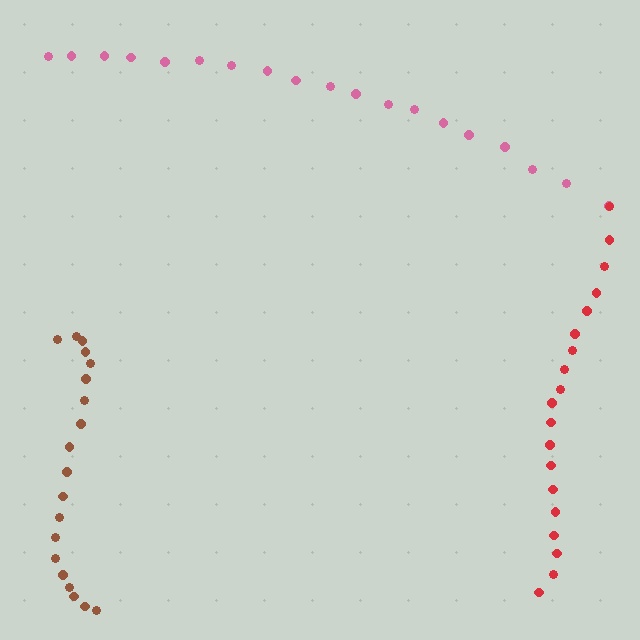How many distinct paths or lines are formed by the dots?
There are 3 distinct paths.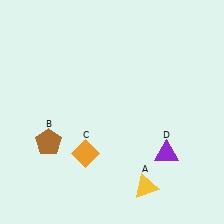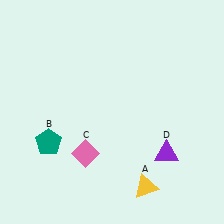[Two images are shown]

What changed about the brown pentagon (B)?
In Image 1, B is brown. In Image 2, it changed to teal.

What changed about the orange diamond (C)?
In Image 1, C is orange. In Image 2, it changed to pink.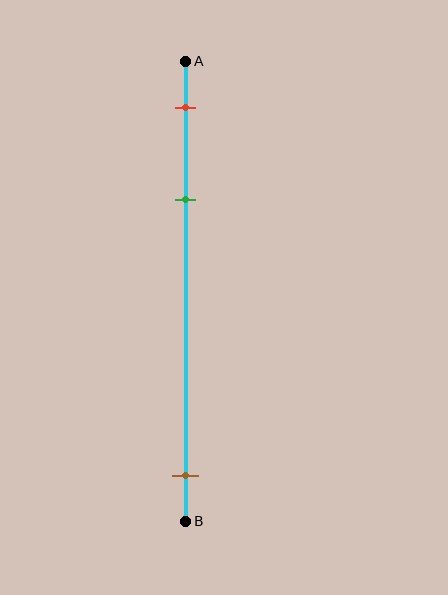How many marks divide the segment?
There are 3 marks dividing the segment.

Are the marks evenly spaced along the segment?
No, the marks are not evenly spaced.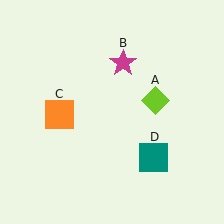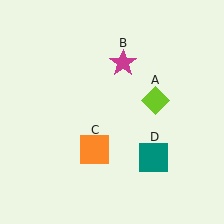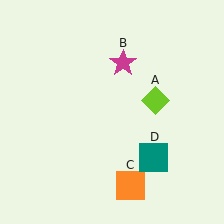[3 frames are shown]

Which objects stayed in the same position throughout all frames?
Lime diamond (object A) and magenta star (object B) and teal square (object D) remained stationary.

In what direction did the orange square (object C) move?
The orange square (object C) moved down and to the right.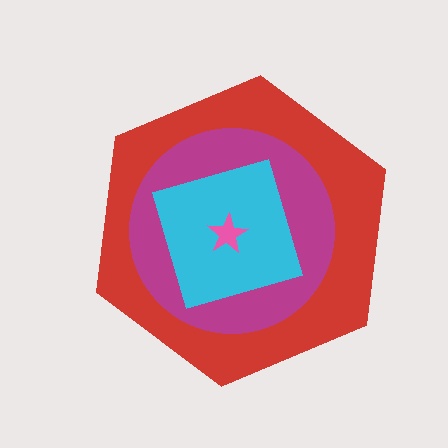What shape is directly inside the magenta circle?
The cyan diamond.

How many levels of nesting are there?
4.